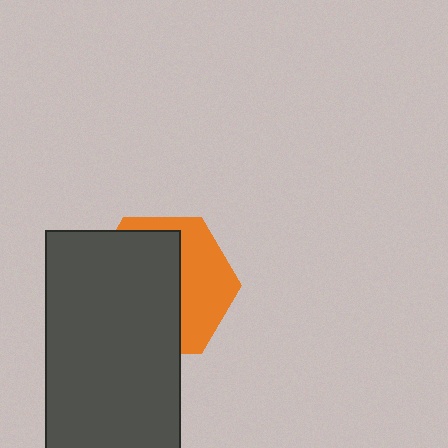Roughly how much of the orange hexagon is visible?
A small part of it is visible (roughly 39%).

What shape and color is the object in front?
The object in front is a dark gray rectangle.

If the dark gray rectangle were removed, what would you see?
You would see the complete orange hexagon.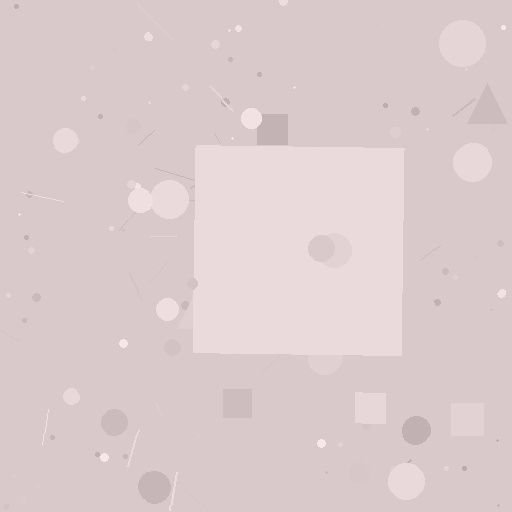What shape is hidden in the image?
A square is hidden in the image.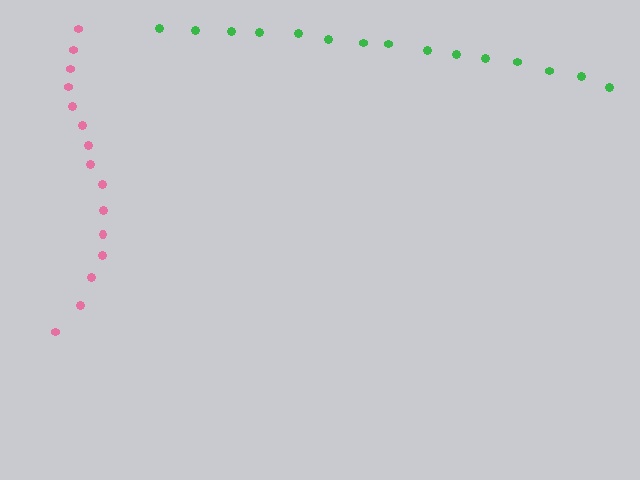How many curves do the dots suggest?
There are 2 distinct paths.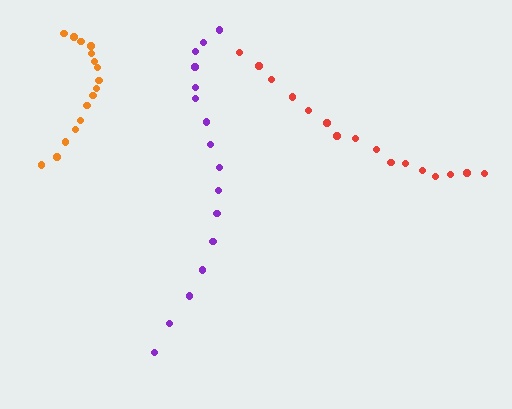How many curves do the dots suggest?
There are 3 distinct paths.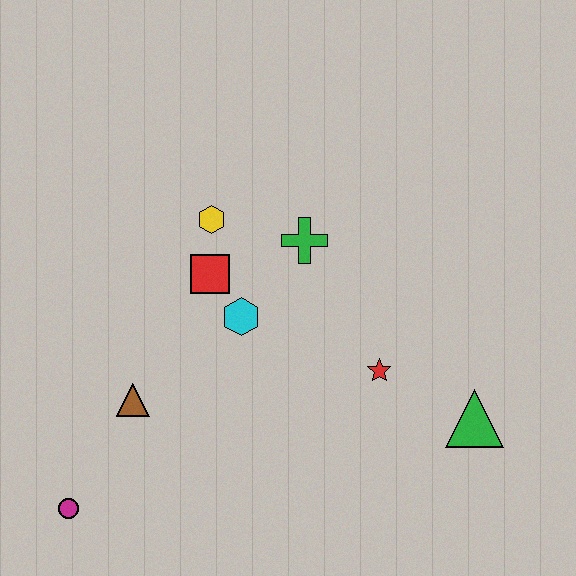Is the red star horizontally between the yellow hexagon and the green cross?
No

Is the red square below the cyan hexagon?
No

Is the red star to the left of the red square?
No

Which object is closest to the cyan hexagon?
The red square is closest to the cyan hexagon.